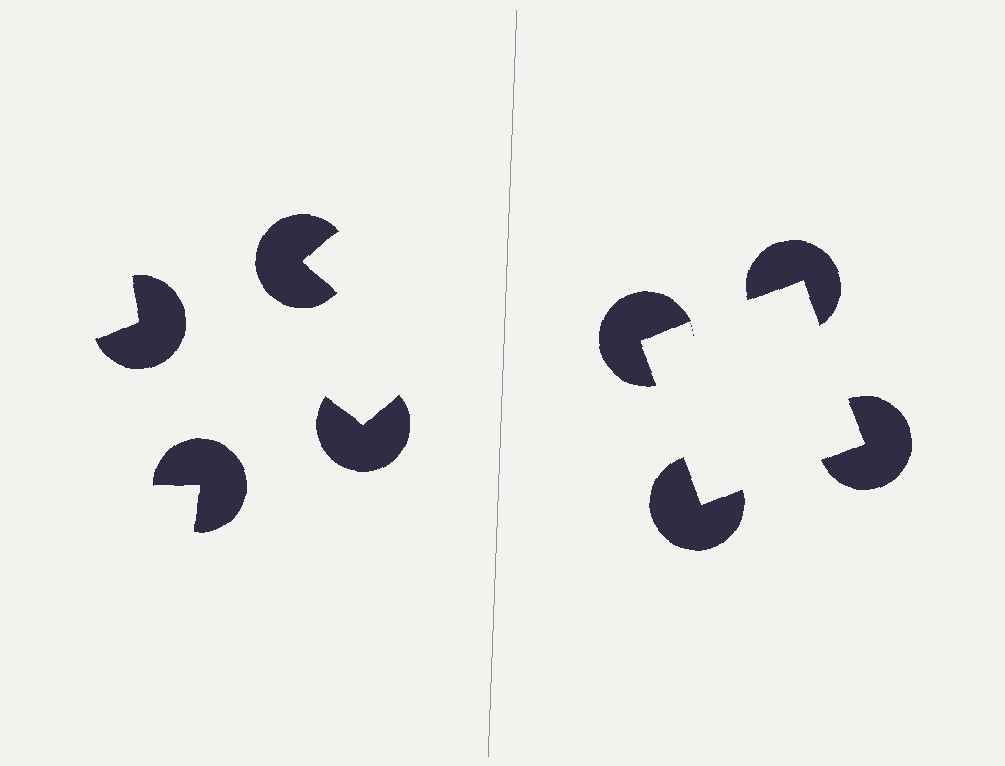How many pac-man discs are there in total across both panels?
8 — 4 on each side.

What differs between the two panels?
The pac-man discs are positioned identically on both sides; only the wedge orientations differ. On the right they align to a square; on the left they are misaligned.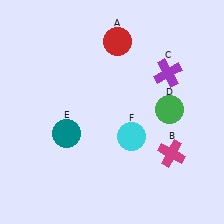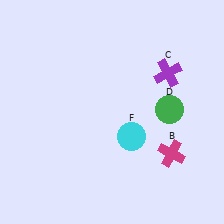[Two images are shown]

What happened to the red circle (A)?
The red circle (A) was removed in Image 2. It was in the top-right area of Image 1.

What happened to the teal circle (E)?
The teal circle (E) was removed in Image 2. It was in the bottom-left area of Image 1.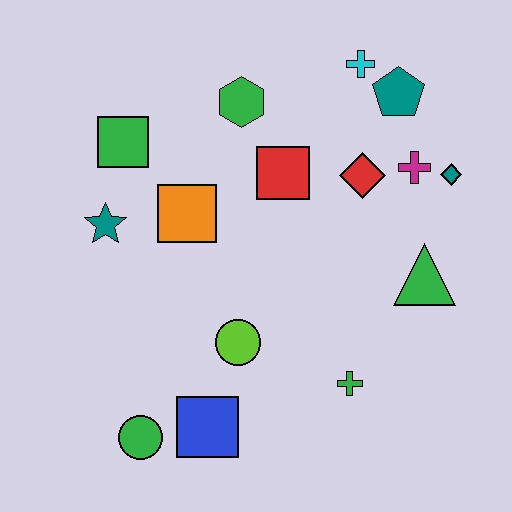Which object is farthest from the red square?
The green circle is farthest from the red square.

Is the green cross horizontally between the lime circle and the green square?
No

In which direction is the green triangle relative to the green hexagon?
The green triangle is to the right of the green hexagon.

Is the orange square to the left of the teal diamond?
Yes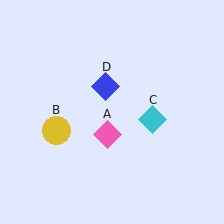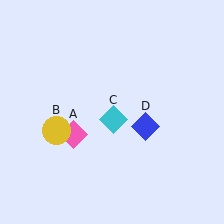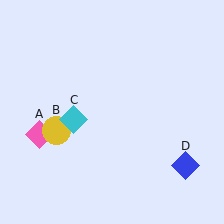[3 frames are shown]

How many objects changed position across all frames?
3 objects changed position: pink diamond (object A), cyan diamond (object C), blue diamond (object D).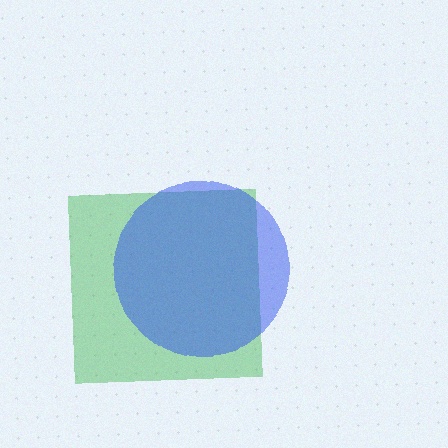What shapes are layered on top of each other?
The layered shapes are: a green square, a blue circle.